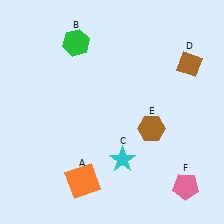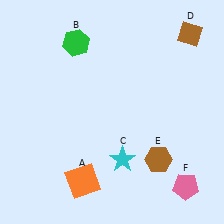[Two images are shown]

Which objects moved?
The objects that moved are: the brown diamond (D), the brown hexagon (E).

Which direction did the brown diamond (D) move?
The brown diamond (D) moved up.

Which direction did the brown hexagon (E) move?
The brown hexagon (E) moved down.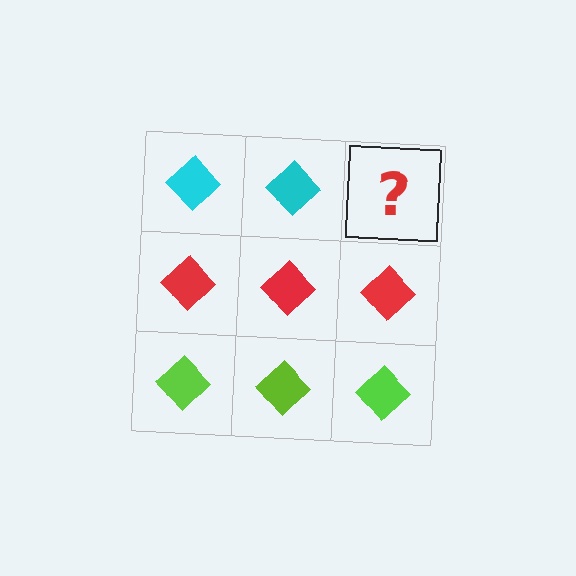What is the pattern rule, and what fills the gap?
The rule is that each row has a consistent color. The gap should be filled with a cyan diamond.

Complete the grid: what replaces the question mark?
The question mark should be replaced with a cyan diamond.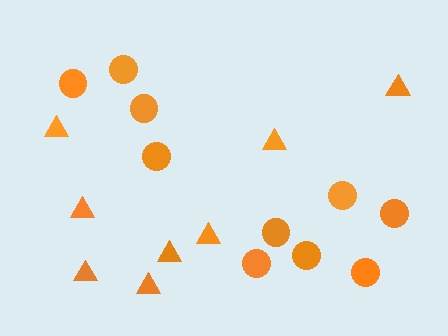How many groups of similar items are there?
There are 2 groups: one group of triangles (8) and one group of circles (10).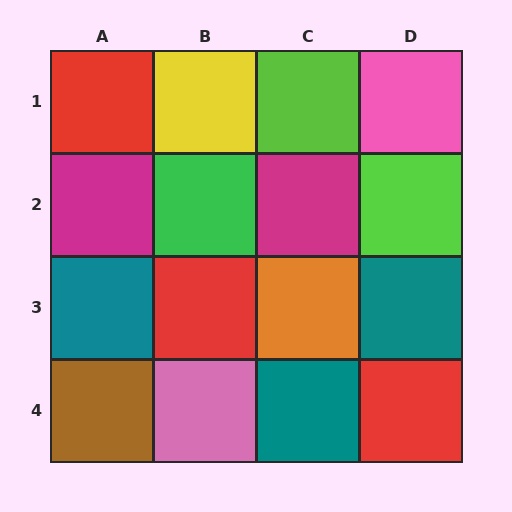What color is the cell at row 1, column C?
Lime.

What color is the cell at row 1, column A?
Red.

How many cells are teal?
3 cells are teal.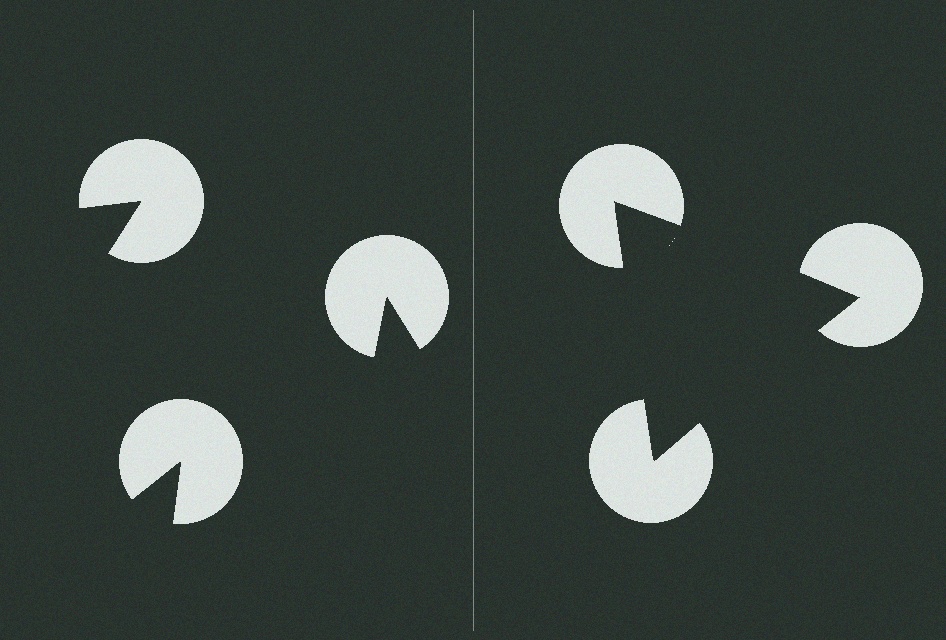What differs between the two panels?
The pac-man discs are positioned identically on both sides; only the wedge orientations differ. On the right they align to a triangle; on the left they are misaligned.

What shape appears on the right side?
An illusory triangle.